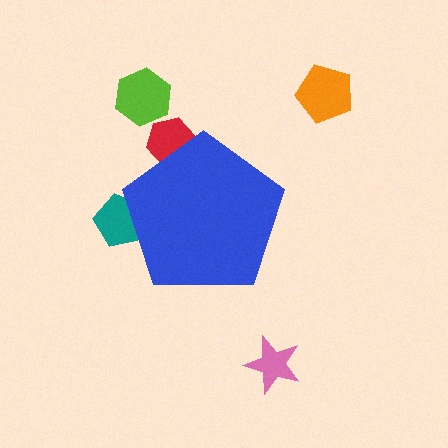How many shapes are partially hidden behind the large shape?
2 shapes are partially hidden.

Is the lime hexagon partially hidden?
No, the lime hexagon is fully visible.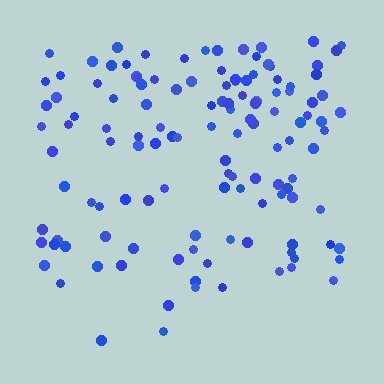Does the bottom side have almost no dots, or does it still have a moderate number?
Still a moderate number, just noticeably fewer than the top.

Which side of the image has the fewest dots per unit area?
The bottom.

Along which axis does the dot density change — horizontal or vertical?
Vertical.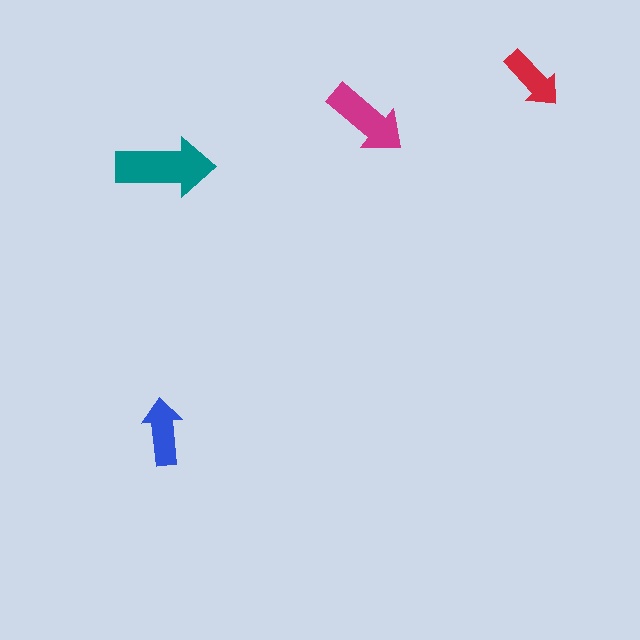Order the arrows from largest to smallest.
the teal one, the magenta one, the blue one, the red one.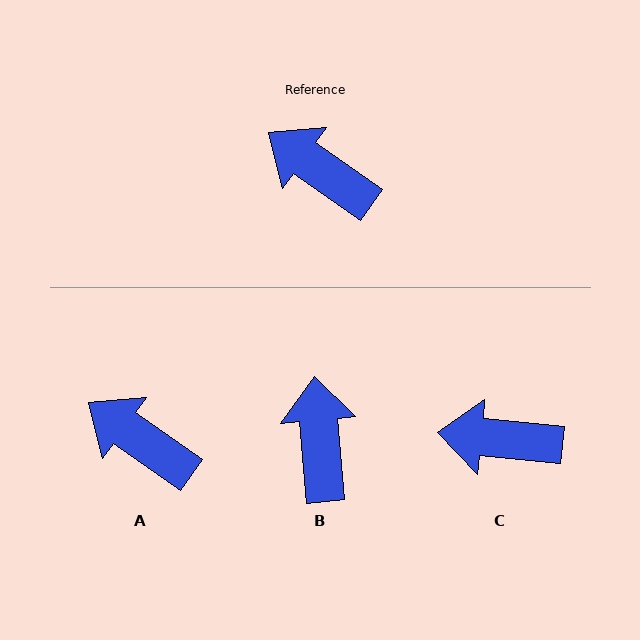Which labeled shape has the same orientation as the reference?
A.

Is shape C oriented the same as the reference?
No, it is off by about 30 degrees.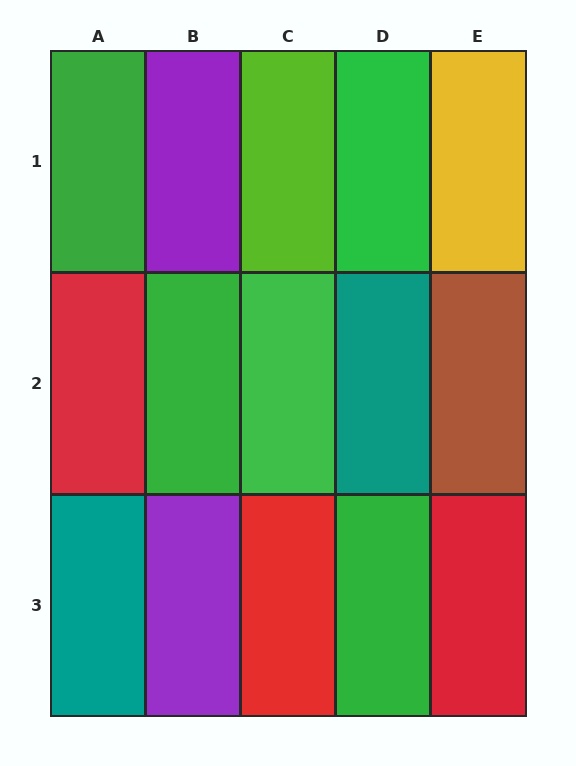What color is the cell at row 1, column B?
Purple.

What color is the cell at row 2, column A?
Red.